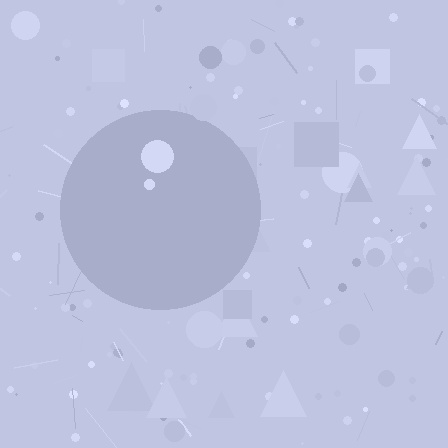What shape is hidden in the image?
A circle is hidden in the image.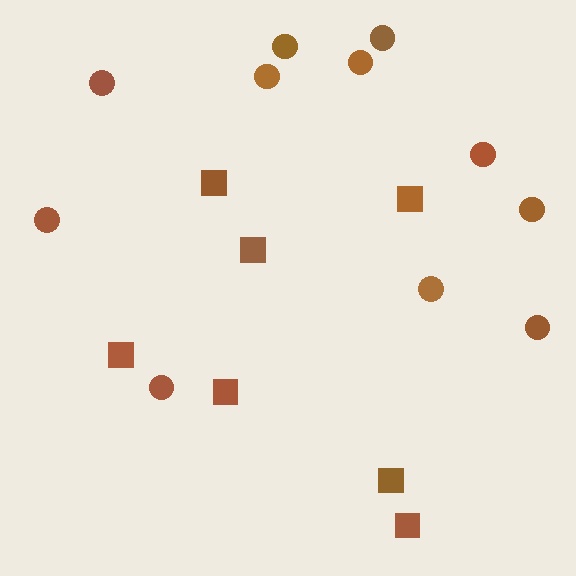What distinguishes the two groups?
There are 2 groups: one group of circles (11) and one group of squares (7).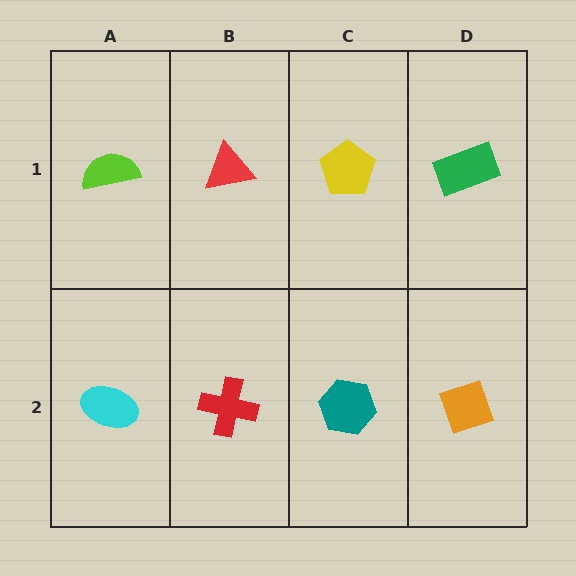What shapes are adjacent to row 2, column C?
A yellow pentagon (row 1, column C), a red cross (row 2, column B), an orange diamond (row 2, column D).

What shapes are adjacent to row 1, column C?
A teal hexagon (row 2, column C), a red triangle (row 1, column B), a green rectangle (row 1, column D).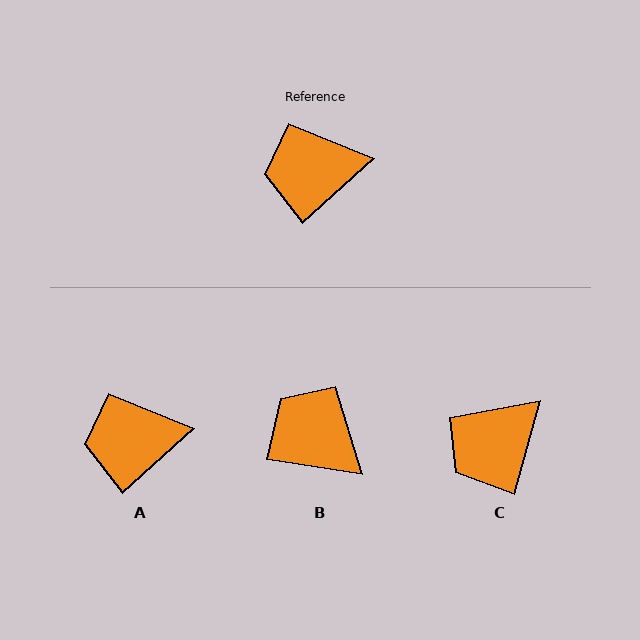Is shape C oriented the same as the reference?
No, it is off by about 32 degrees.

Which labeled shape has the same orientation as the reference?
A.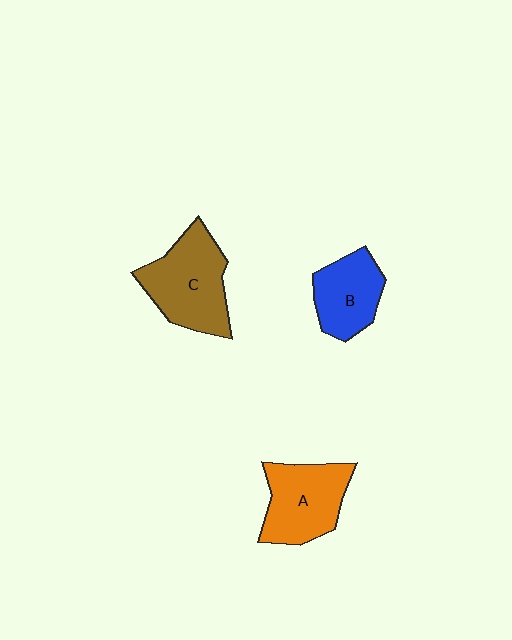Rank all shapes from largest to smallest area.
From largest to smallest: C (brown), A (orange), B (blue).